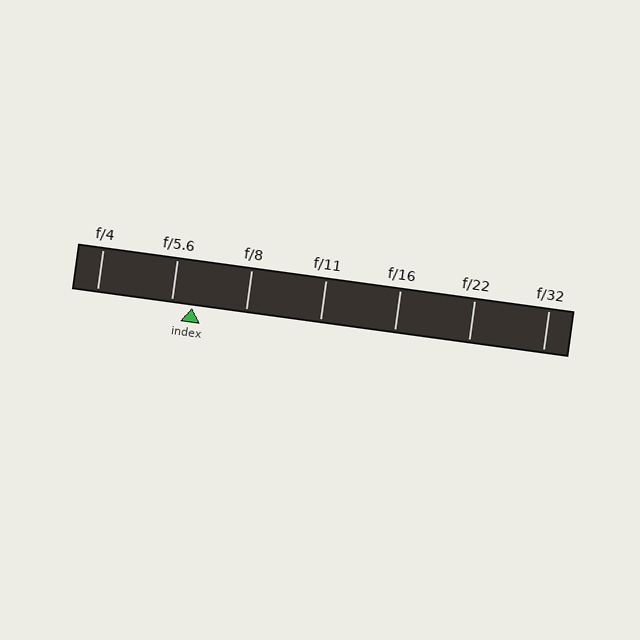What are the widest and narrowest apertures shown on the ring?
The widest aperture shown is f/4 and the narrowest is f/32.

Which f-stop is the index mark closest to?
The index mark is closest to f/5.6.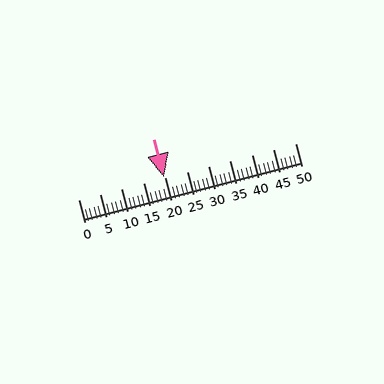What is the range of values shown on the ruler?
The ruler shows values from 0 to 50.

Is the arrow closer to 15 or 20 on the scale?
The arrow is closer to 20.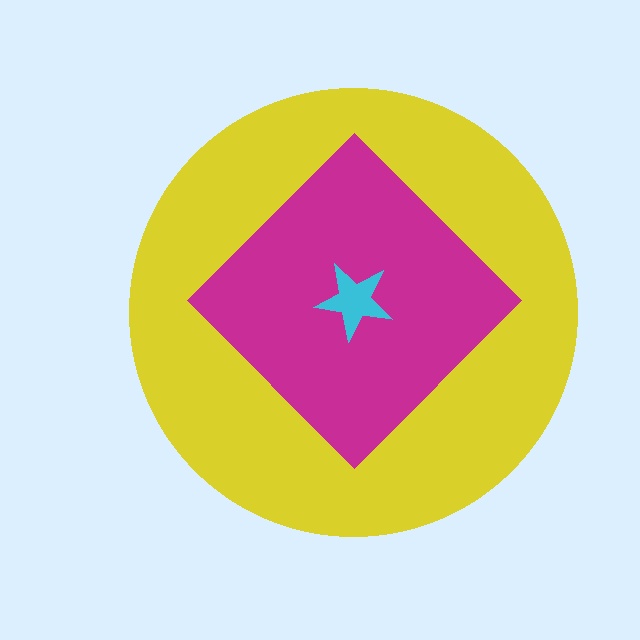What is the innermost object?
The cyan star.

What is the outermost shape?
The yellow circle.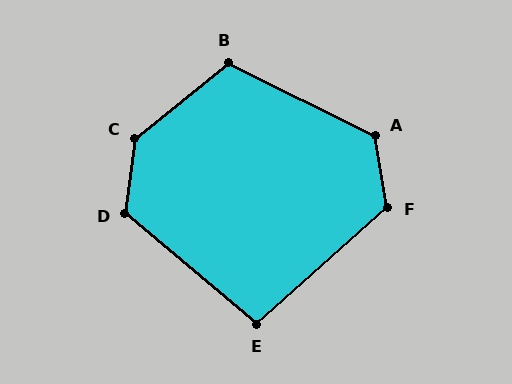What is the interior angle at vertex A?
Approximately 126 degrees (obtuse).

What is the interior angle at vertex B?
Approximately 114 degrees (obtuse).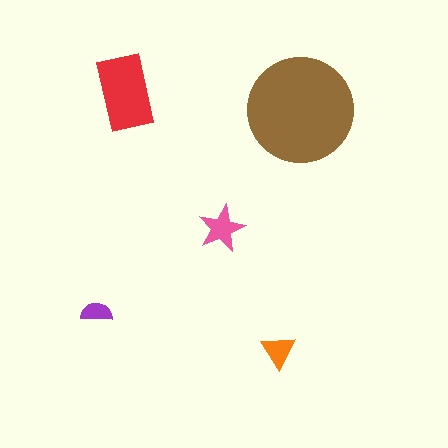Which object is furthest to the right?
The brown circle is rightmost.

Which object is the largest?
The brown circle.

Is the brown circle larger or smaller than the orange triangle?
Larger.